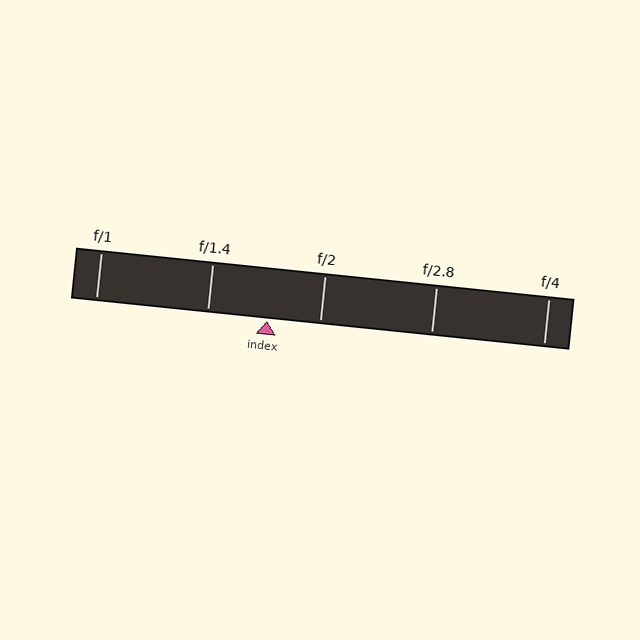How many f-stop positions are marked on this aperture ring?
There are 5 f-stop positions marked.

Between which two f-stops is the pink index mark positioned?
The index mark is between f/1.4 and f/2.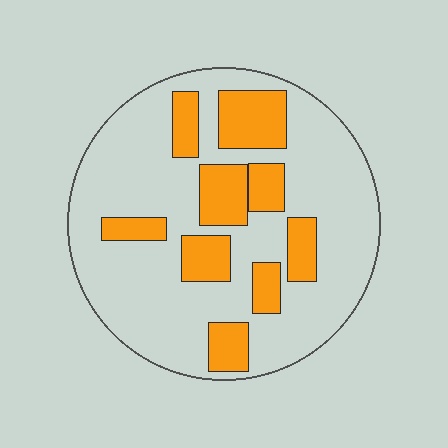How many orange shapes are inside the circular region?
9.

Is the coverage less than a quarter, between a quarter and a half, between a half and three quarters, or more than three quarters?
Between a quarter and a half.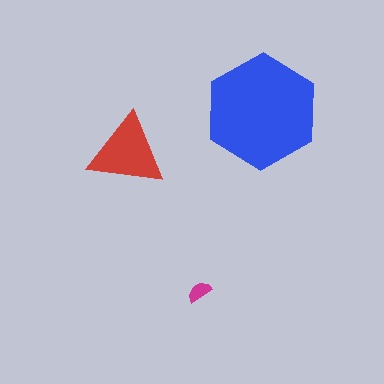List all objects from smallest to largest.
The magenta semicircle, the red triangle, the blue hexagon.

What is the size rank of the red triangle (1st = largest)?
2nd.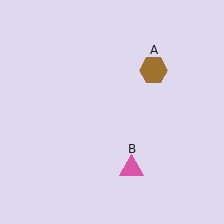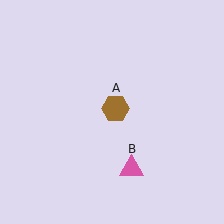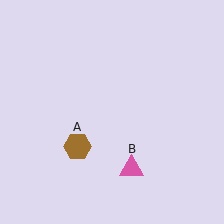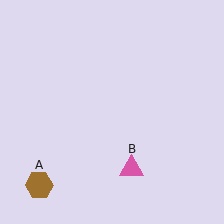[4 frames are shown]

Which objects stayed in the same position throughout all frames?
Pink triangle (object B) remained stationary.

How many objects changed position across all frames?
1 object changed position: brown hexagon (object A).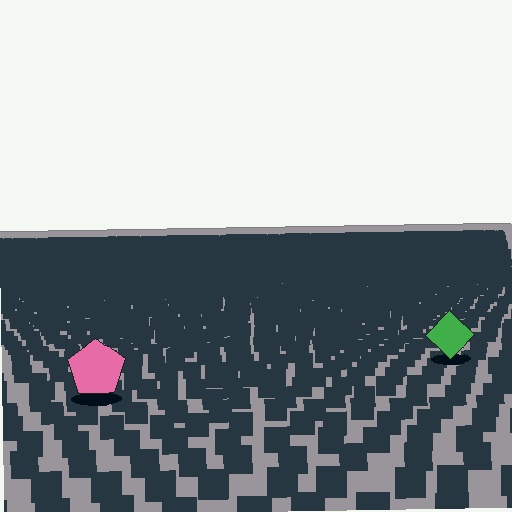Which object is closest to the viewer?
The pink pentagon is closest. The texture marks near it are larger and more spread out.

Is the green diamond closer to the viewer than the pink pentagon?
No. The pink pentagon is closer — you can tell from the texture gradient: the ground texture is coarser near it.